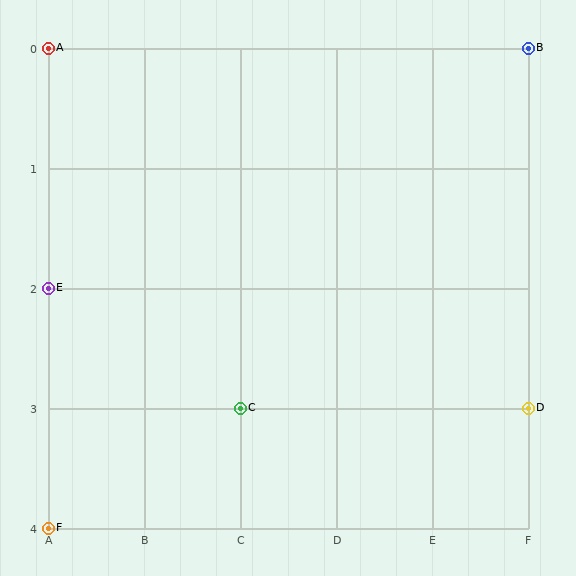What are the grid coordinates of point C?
Point C is at grid coordinates (C, 3).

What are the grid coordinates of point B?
Point B is at grid coordinates (F, 0).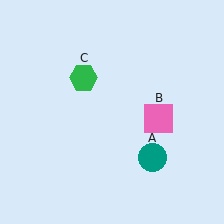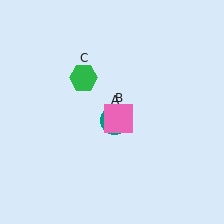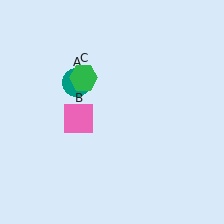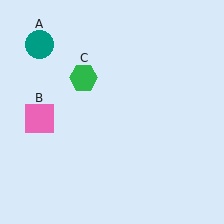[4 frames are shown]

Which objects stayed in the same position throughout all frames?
Green hexagon (object C) remained stationary.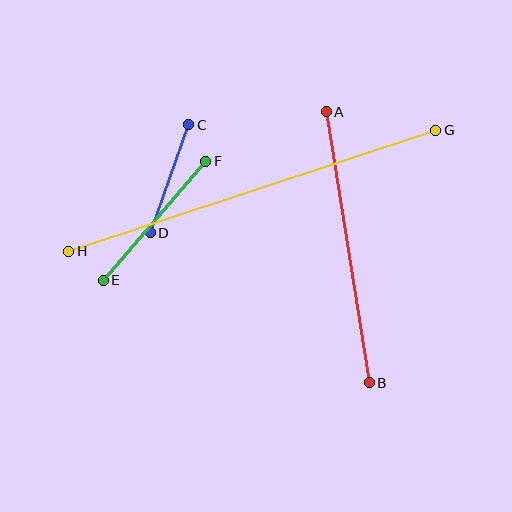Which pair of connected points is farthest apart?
Points G and H are farthest apart.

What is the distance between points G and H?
The distance is approximately 386 pixels.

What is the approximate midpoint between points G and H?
The midpoint is at approximately (252, 191) pixels.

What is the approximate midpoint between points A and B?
The midpoint is at approximately (348, 247) pixels.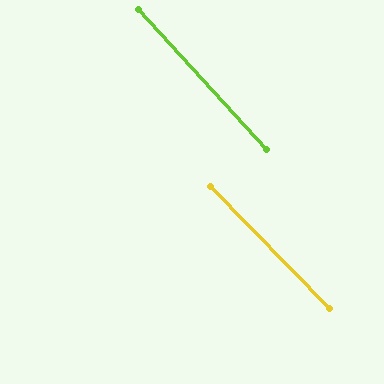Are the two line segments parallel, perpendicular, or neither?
Parallel — their directions differ by only 1.6°.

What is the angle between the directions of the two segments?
Approximately 2 degrees.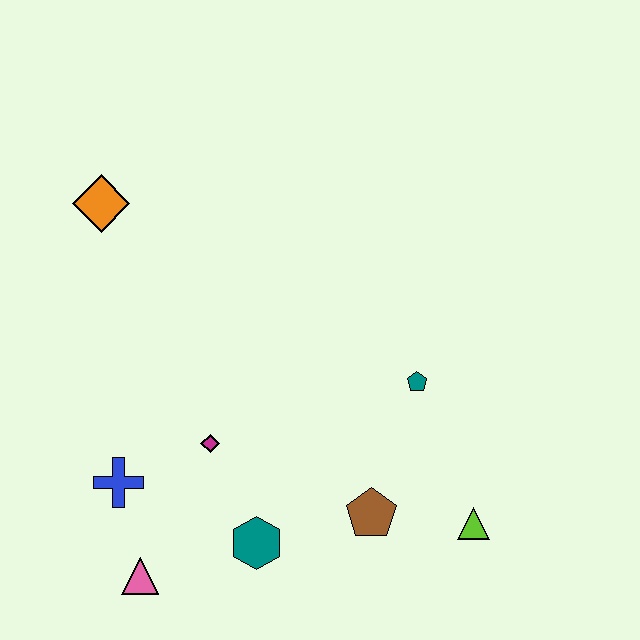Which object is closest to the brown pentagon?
The lime triangle is closest to the brown pentagon.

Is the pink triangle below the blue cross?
Yes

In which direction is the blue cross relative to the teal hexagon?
The blue cross is to the left of the teal hexagon.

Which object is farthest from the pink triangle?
The orange diamond is farthest from the pink triangle.